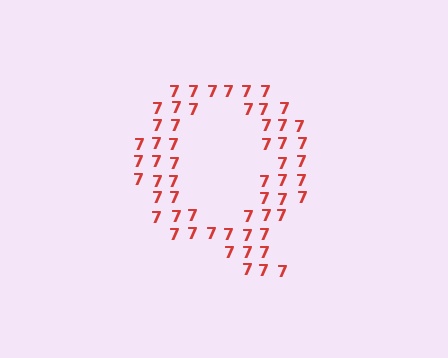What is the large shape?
The large shape is the letter Q.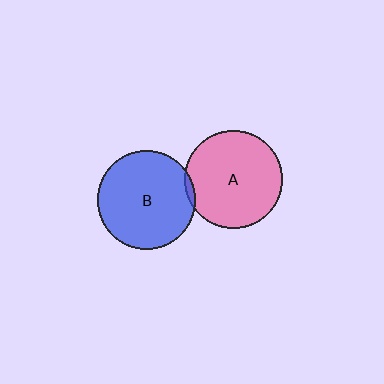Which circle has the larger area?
Circle B (blue).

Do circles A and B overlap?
Yes.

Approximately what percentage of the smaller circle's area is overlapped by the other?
Approximately 5%.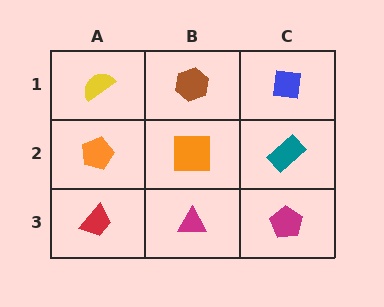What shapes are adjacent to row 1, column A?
An orange pentagon (row 2, column A), a brown hexagon (row 1, column B).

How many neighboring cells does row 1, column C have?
2.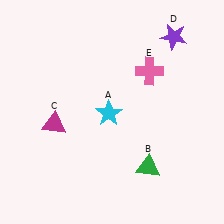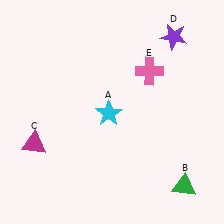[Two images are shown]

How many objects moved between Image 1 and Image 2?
2 objects moved between the two images.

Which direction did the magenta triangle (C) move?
The magenta triangle (C) moved left.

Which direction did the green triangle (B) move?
The green triangle (B) moved right.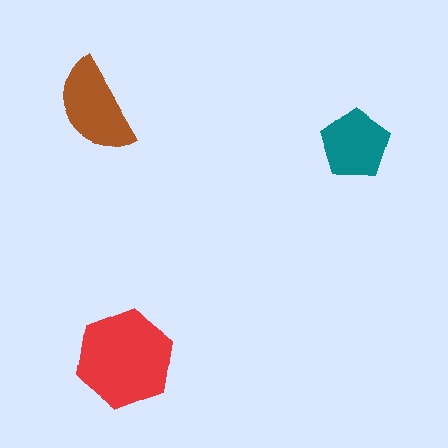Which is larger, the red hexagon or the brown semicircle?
The red hexagon.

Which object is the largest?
The red hexagon.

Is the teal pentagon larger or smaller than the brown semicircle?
Smaller.